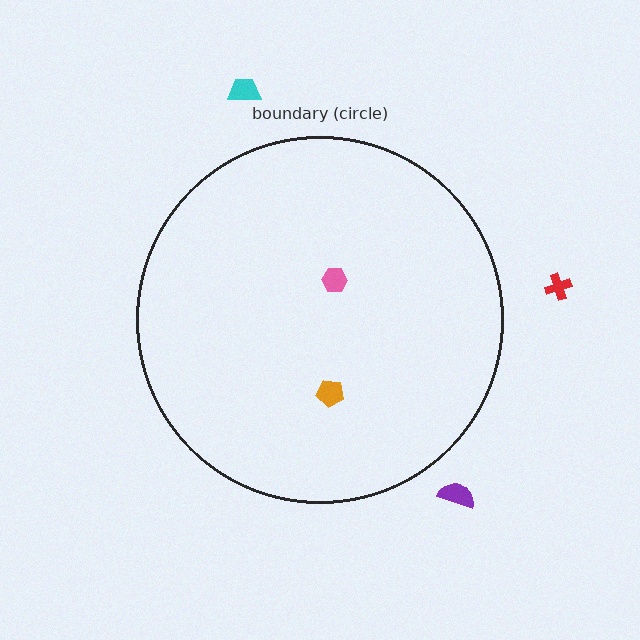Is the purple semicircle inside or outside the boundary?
Outside.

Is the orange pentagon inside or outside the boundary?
Inside.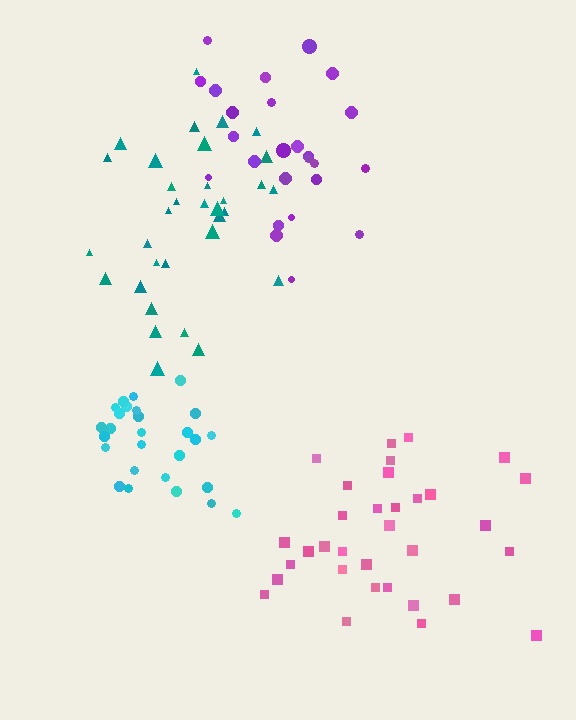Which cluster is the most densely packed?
Cyan.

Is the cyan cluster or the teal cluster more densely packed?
Cyan.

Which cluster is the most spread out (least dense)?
Purple.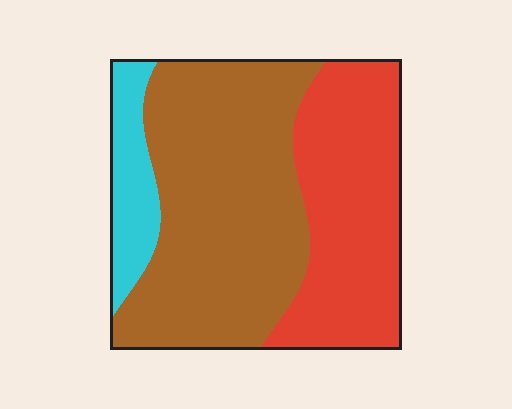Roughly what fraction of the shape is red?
Red takes up about one third (1/3) of the shape.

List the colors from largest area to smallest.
From largest to smallest: brown, red, cyan.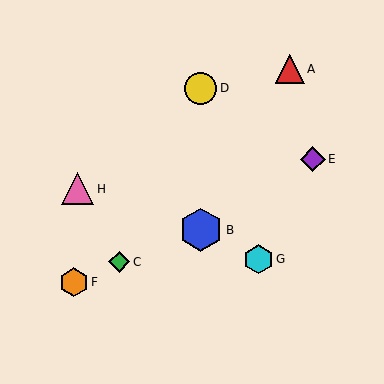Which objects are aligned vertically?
Objects B, D are aligned vertically.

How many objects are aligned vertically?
2 objects (B, D) are aligned vertically.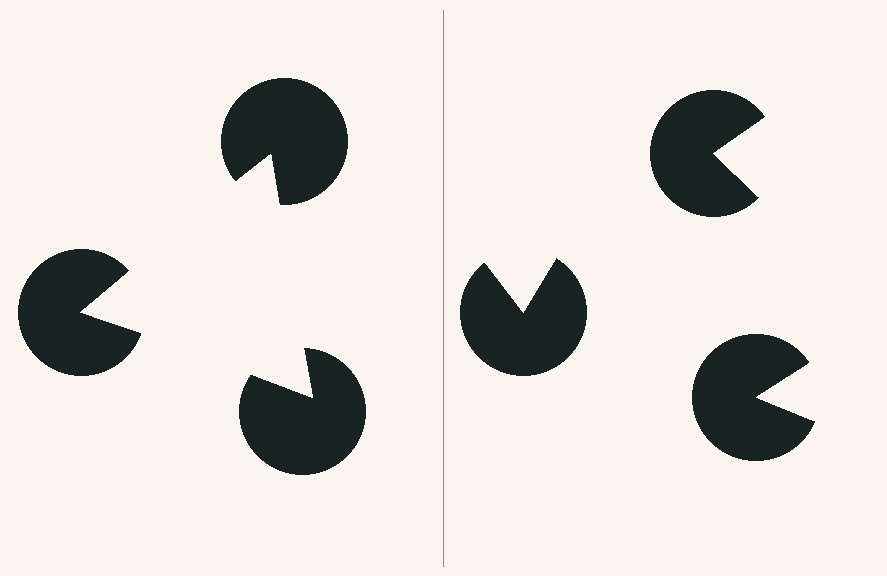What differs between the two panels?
The pac-man discs are positioned identically on both sides; only the wedge orientations differ. On the left they align to a triangle; on the right they are misaligned.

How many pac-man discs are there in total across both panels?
6 — 3 on each side.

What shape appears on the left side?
An illusory triangle.